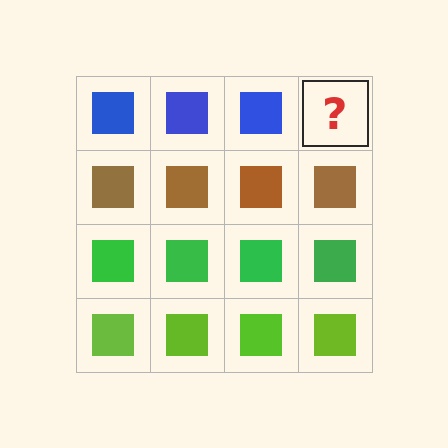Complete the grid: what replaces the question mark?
The question mark should be replaced with a blue square.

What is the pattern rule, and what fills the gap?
The rule is that each row has a consistent color. The gap should be filled with a blue square.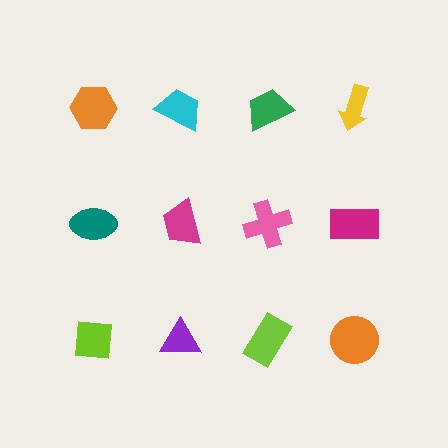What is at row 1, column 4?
A yellow arrow.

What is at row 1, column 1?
An orange hexagon.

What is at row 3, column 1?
A lime square.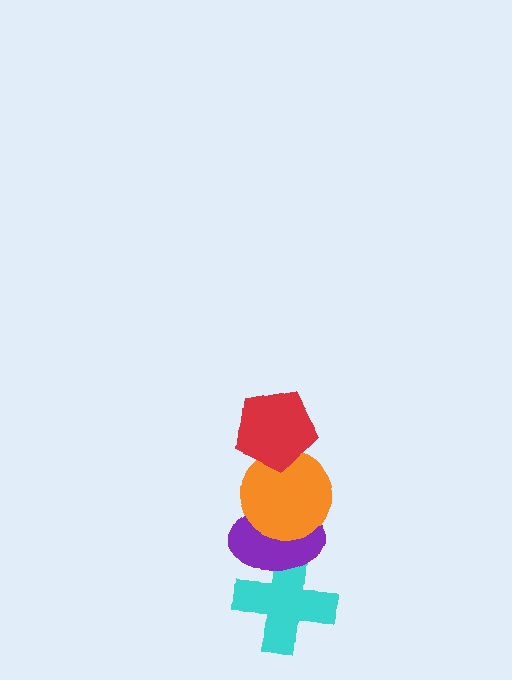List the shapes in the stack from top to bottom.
From top to bottom: the red pentagon, the orange circle, the purple ellipse, the cyan cross.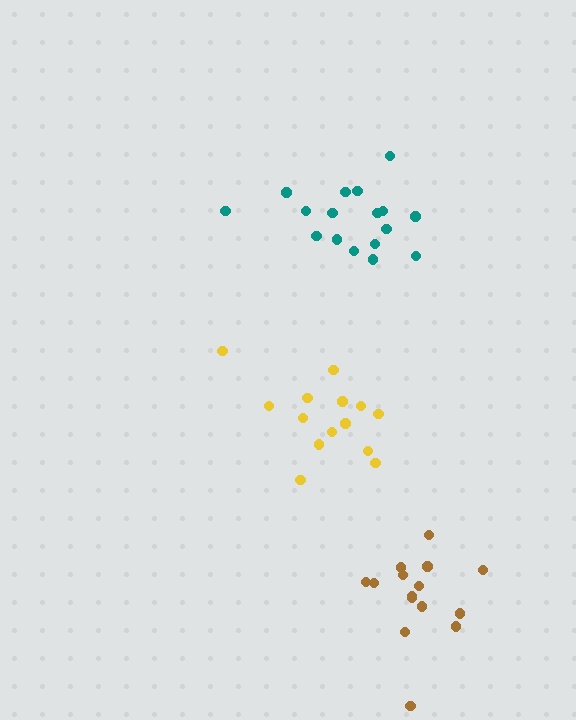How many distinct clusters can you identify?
There are 3 distinct clusters.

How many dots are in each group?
Group 1: 17 dots, Group 2: 14 dots, Group 3: 15 dots (46 total).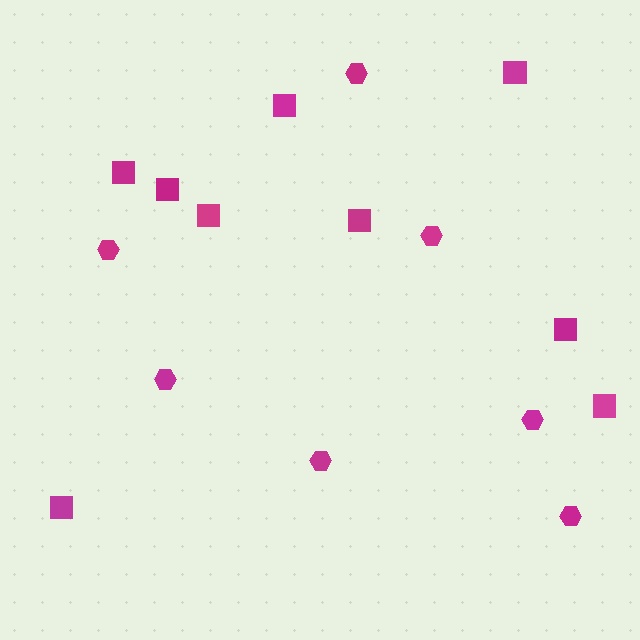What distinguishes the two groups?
There are 2 groups: one group of hexagons (7) and one group of squares (9).